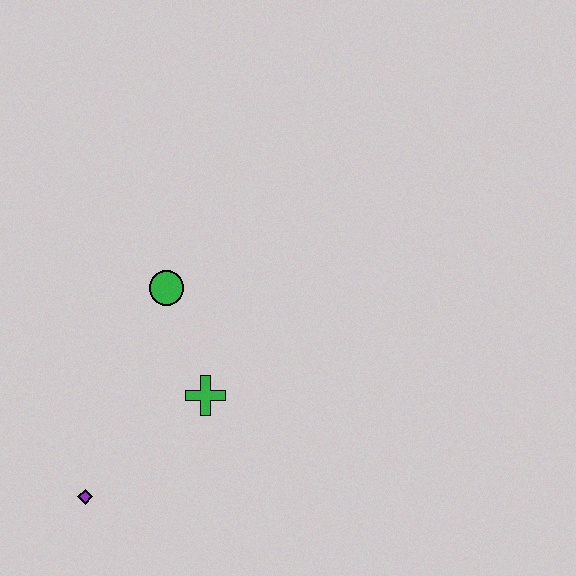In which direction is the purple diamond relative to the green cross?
The purple diamond is to the left of the green cross.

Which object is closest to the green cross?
The green circle is closest to the green cross.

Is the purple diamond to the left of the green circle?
Yes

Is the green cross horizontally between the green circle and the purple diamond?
No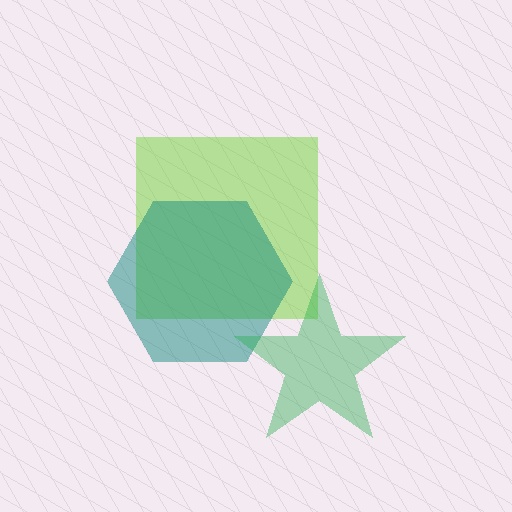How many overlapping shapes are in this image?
There are 3 overlapping shapes in the image.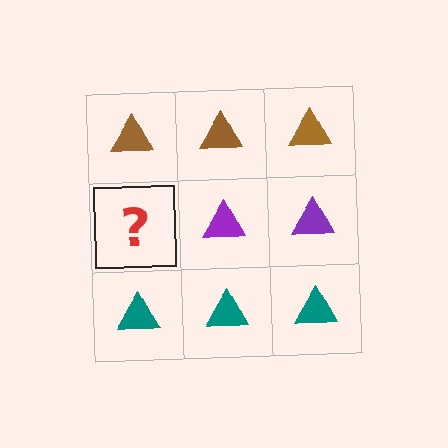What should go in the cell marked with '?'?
The missing cell should contain a purple triangle.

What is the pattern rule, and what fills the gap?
The rule is that each row has a consistent color. The gap should be filled with a purple triangle.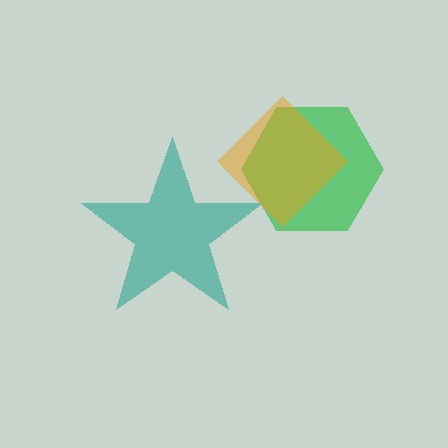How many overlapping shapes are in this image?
There are 3 overlapping shapes in the image.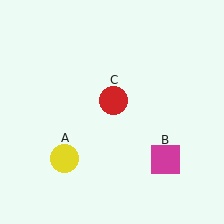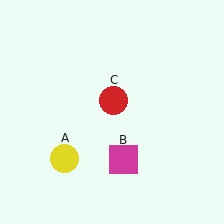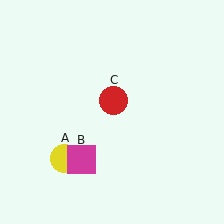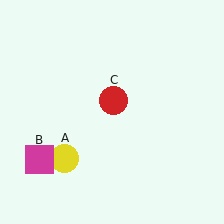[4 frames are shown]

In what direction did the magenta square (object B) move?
The magenta square (object B) moved left.